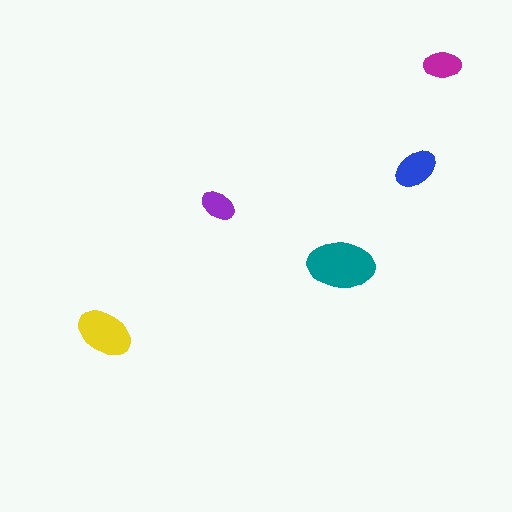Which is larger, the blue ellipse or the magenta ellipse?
The blue one.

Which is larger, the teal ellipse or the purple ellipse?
The teal one.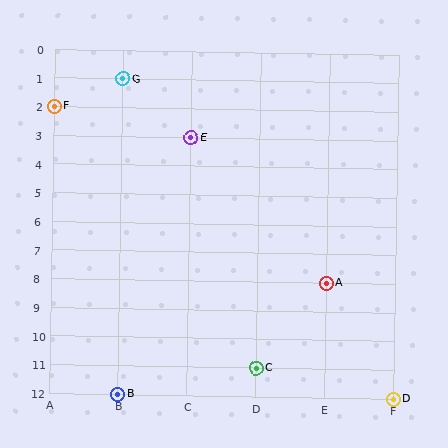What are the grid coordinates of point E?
Point E is at grid coordinates (C, 3).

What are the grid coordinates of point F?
Point F is at grid coordinates (A, 2).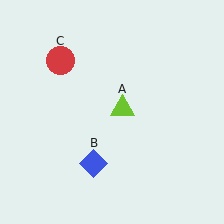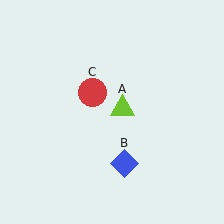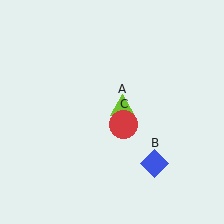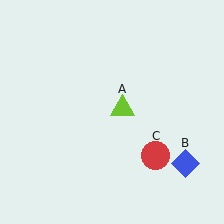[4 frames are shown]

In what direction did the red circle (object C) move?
The red circle (object C) moved down and to the right.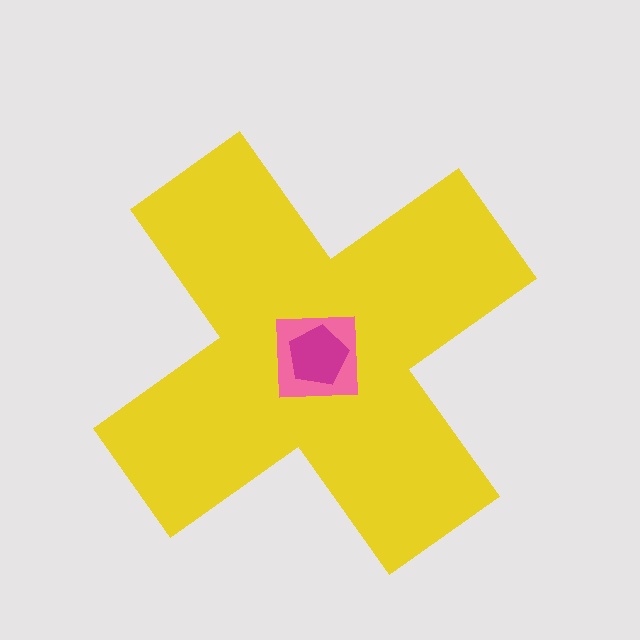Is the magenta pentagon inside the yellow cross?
Yes.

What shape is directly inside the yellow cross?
The pink square.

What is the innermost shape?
The magenta pentagon.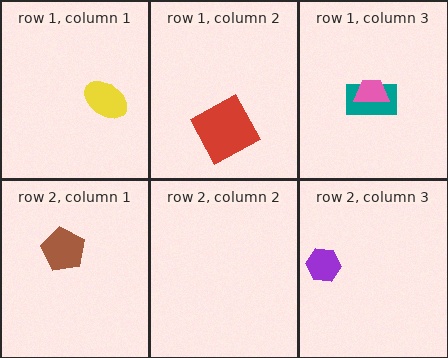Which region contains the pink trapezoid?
The row 1, column 3 region.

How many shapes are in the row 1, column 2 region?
1.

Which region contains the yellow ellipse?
The row 1, column 1 region.